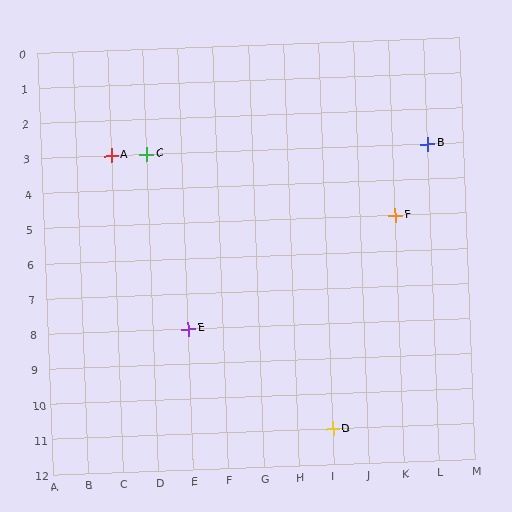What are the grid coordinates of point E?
Point E is at grid coordinates (E, 8).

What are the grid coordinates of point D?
Point D is at grid coordinates (I, 11).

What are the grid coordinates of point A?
Point A is at grid coordinates (C, 3).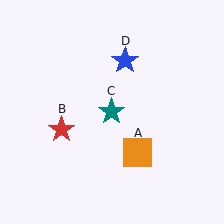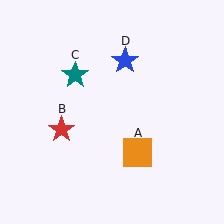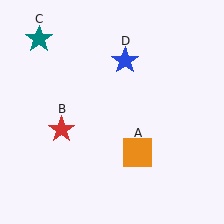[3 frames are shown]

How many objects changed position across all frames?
1 object changed position: teal star (object C).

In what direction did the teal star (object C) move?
The teal star (object C) moved up and to the left.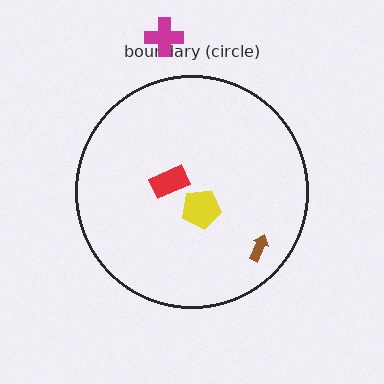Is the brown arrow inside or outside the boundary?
Inside.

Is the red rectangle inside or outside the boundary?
Inside.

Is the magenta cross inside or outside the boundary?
Outside.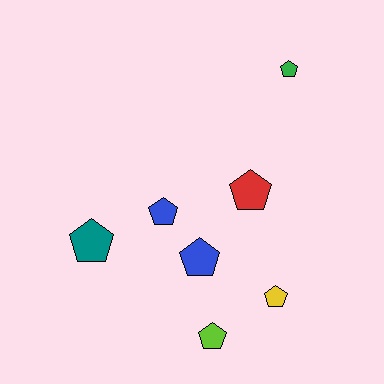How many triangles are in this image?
There are no triangles.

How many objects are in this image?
There are 7 objects.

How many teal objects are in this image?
There is 1 teal object.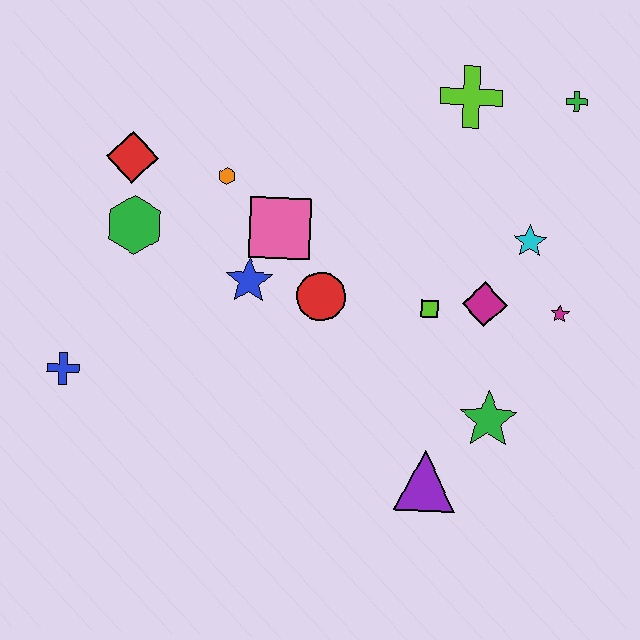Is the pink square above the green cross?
No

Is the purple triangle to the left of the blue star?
No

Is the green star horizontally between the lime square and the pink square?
No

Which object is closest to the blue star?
The pink square is closest to the blue star.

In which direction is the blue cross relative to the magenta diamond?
The blue cross is to the left of the magenta diamond.